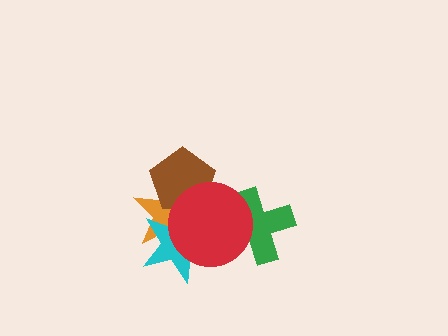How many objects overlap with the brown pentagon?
3 objects overlap with the brown pentagon.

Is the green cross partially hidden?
Yes, it is partially covered by another shape.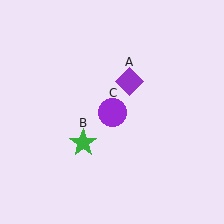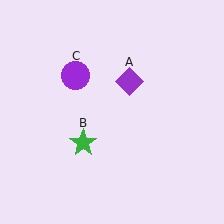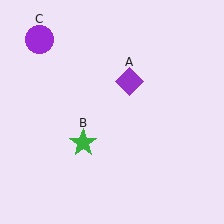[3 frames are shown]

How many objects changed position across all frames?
1 object changed position: purple circle (object C).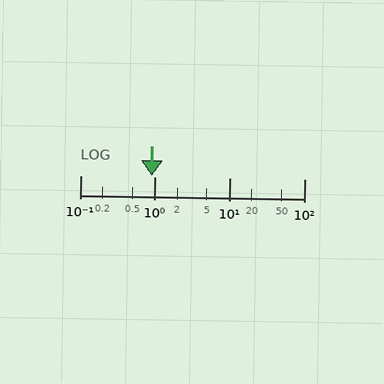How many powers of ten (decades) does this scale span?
The scale spans 3 decades, from 0.1 to 100.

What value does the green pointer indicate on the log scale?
The pointer indicates approximately 0.92.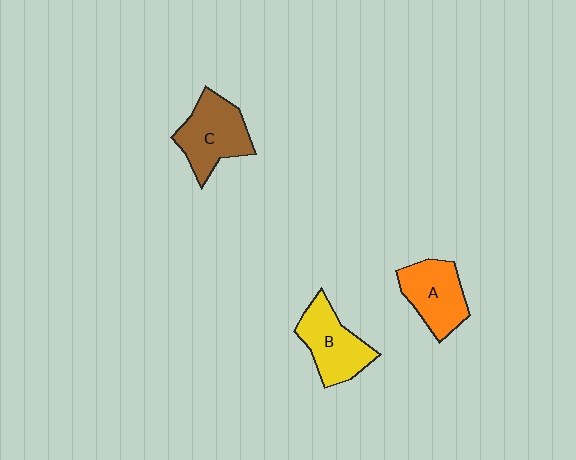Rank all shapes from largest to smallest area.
From largest to smallest: C (brown), B (yellow), A (orange).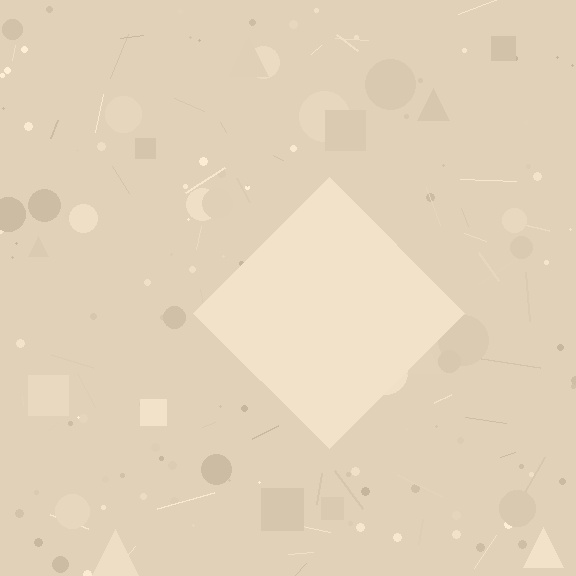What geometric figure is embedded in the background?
A diamond is embedded in the background.